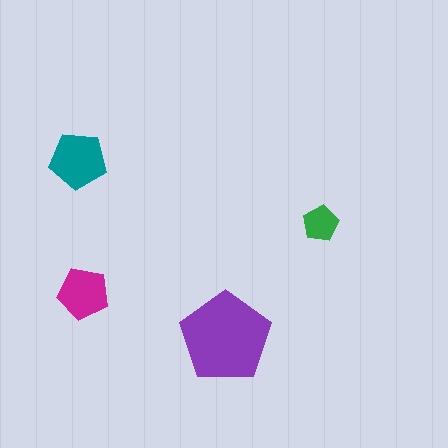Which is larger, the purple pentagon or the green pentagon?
The purple one.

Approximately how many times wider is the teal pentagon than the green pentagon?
About 1.5 times wider.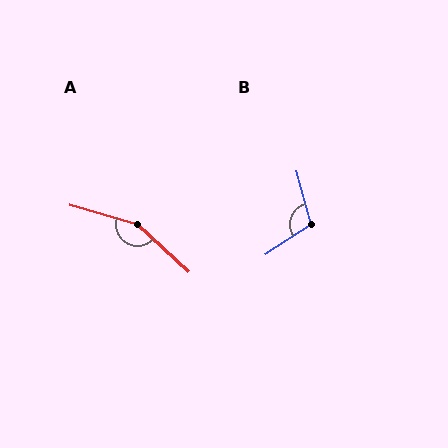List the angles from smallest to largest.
B (108°), A (153°).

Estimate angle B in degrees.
Approximately 108 degrees.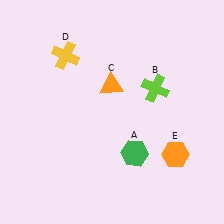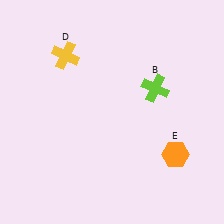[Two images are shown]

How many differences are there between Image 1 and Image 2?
There are 2 differences between the two images.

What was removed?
The orange triangle (C), the green hexagon (A) were removed in Image 2.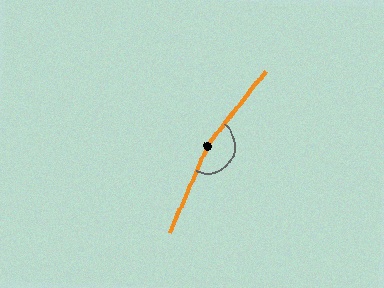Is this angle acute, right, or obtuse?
It is obtuse.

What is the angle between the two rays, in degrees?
Approximately 166 degrees.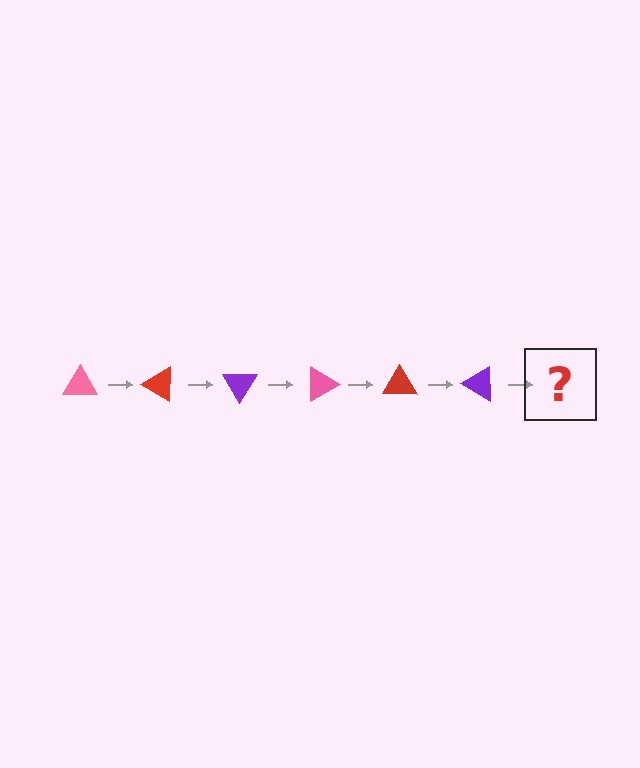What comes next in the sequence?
The next element should be a pink triangle, rotated 180 degrees from the start.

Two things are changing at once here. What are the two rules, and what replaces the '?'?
The two rules are that it rotates 30 degrees each step and the color cycles through pink, red, and purple. The '?' should be a pink triangle, rotated 180 degrees from the start.